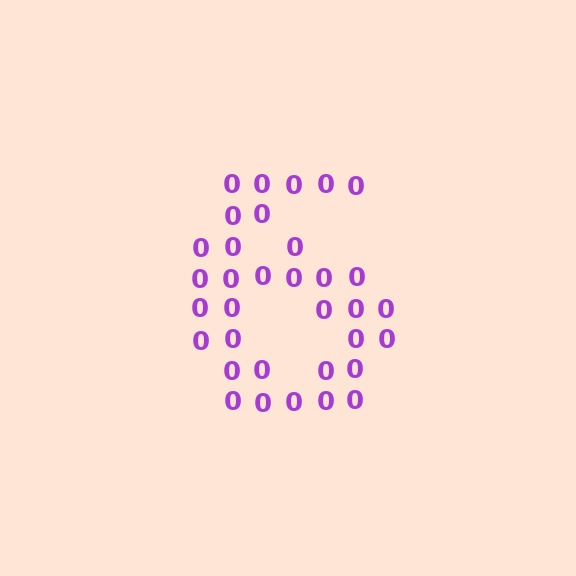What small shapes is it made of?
It is made of small digit 0's.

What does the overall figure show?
The overall figure shows the digit 6.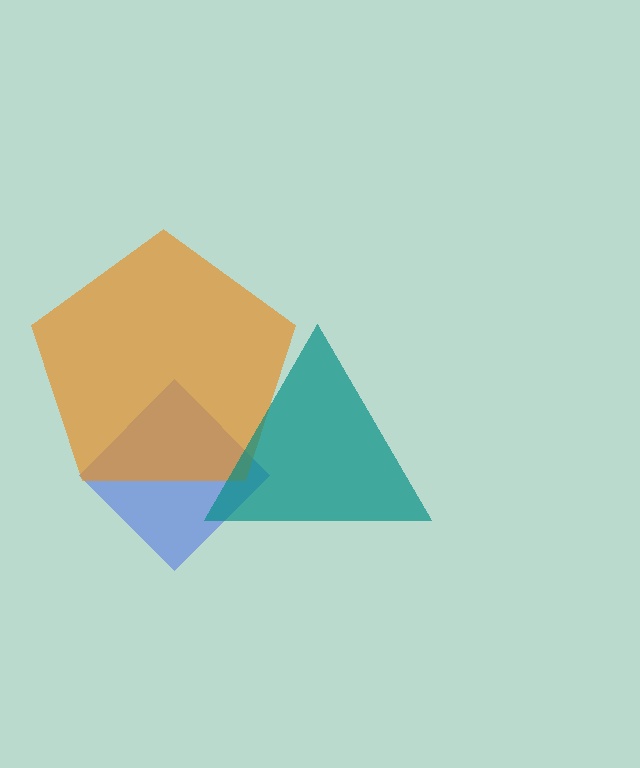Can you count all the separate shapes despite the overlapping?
Yes, there are 3 separate shapes.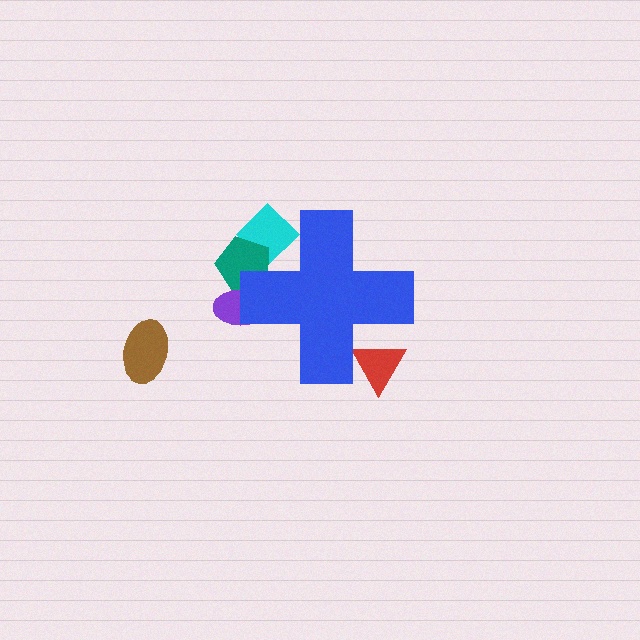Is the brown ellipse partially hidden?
No, the brown ellipse is fully visible.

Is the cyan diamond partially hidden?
Yes, the cyan diamond is partially hidden behind the blue cross.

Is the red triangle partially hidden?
Yes, the red triangle is partially hidden behind the blue cross.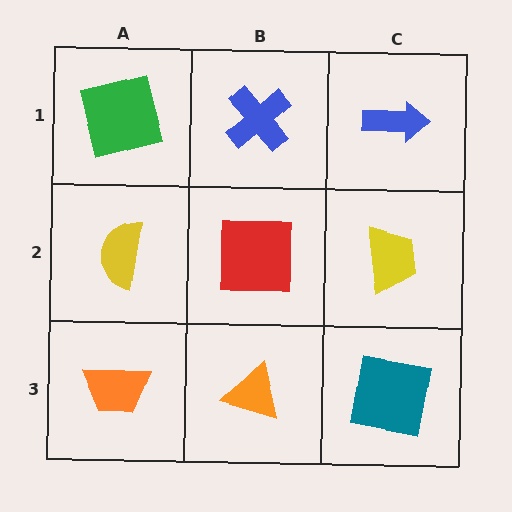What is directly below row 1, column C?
A yellow trapezoid.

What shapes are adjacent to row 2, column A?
A green square (row 1, column A), an orange trapezoid (row 3, column A), a red square (row 2, column B).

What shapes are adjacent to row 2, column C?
A blue arrow (row 1, column C), a teal square (row 3, column C), a red square (row 2, column B).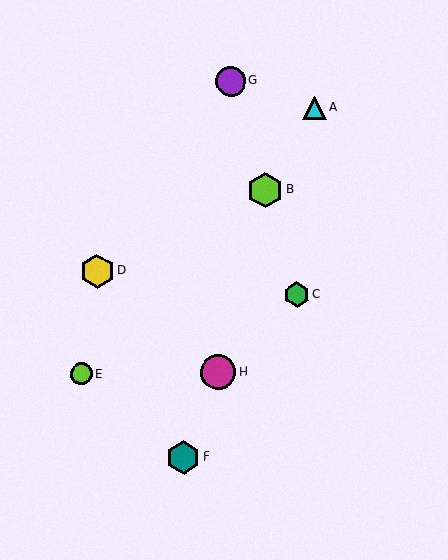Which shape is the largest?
The magenta circle (labeled H) is the largest.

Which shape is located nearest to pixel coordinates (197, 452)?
The teal hexagon (labeled F) at (184, 457) is nearest to that location.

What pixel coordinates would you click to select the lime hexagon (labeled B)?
Click at (265, 190) to select the lime hexagon B.